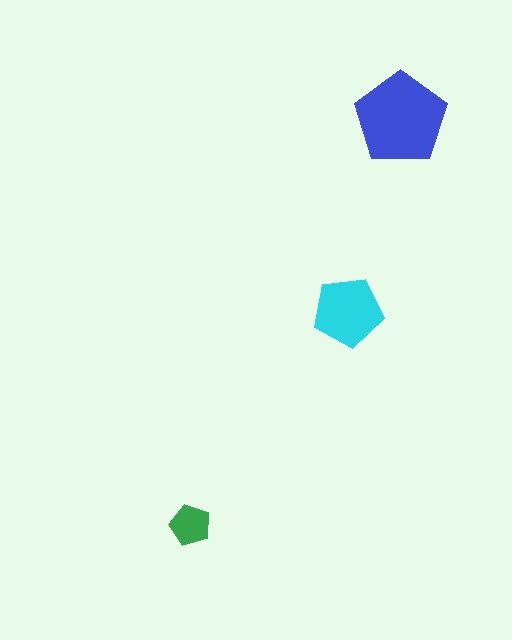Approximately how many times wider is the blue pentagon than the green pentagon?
About 2.5 times wider.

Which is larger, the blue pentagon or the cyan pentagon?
The blue one.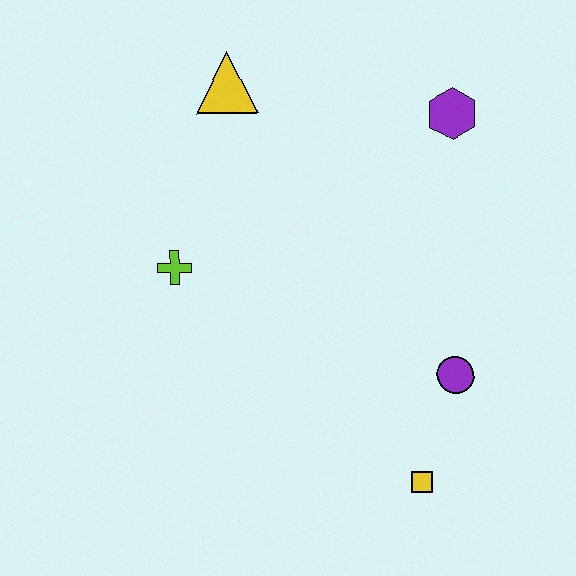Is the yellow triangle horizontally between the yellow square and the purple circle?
No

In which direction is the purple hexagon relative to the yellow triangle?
The purple hexagon is to the right of the yellow triangle.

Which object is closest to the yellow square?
The purple circle is closest to the yellow square.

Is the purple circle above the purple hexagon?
No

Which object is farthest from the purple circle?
The yellow triangle is farthest from the purple circle.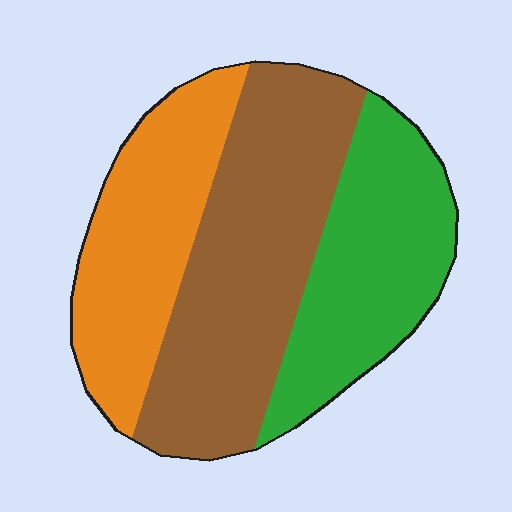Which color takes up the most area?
Brown, at roughly 40%.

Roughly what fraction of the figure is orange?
Orange covers 28% of the figure.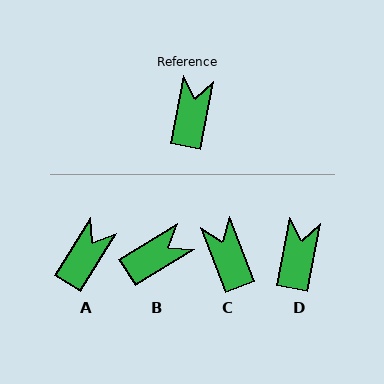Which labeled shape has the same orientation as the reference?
D.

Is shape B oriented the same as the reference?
No, it is off by about 48 degrees.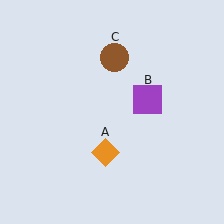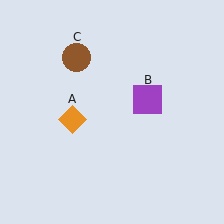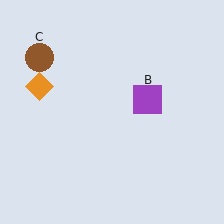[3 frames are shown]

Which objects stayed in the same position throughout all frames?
Purple square (object B) remained stationary.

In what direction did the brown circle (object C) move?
The brown circle (object C) moved left.